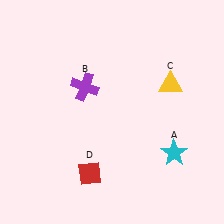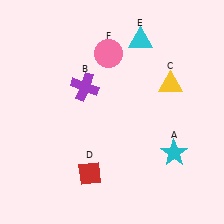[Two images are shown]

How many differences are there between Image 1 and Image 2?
There are 2 differences between the two images.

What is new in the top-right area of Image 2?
A cyan triangle (E) was added in the top-right area of Image 2.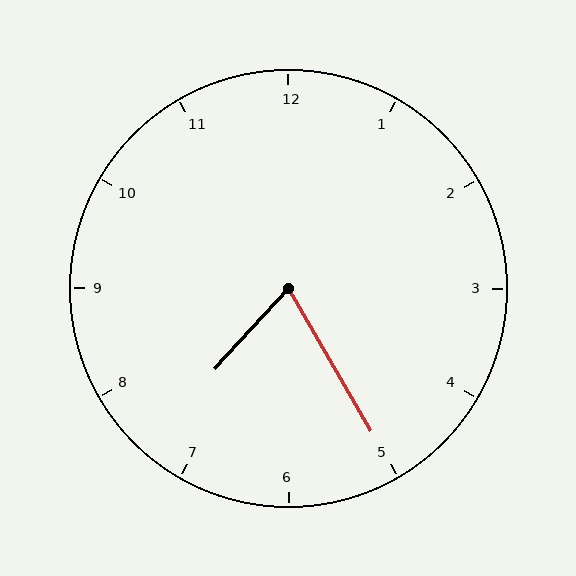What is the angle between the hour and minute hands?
Approximately 72 degrees.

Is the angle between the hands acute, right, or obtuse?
It is acute.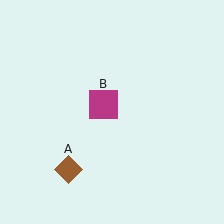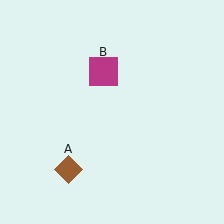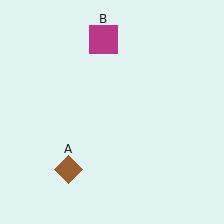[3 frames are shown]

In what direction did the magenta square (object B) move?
The magenta square (object B) moved up.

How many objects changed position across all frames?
1 object changed position: magenta square (object B).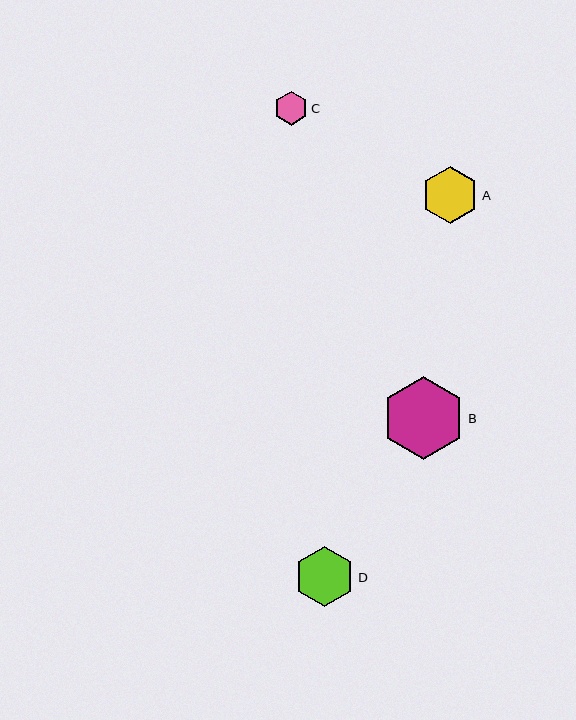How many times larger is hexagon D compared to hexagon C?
Hexagon D is approximately 1.8 times the size of hexagon C.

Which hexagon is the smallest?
Hexagon C is the smallest with a size of approximately 34 pixels.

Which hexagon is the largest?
Hexagon B is the largest with a size of approximately 83 pixels.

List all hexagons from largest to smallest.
From largest to smallest: B, D, A, C.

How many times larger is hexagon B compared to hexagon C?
Hexagon B is approximately 2.5 times the size of hexagon C.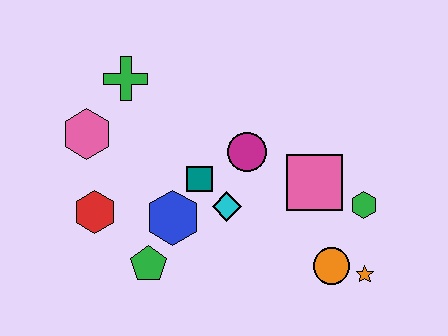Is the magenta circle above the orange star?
Yes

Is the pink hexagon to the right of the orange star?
No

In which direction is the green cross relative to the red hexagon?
The green cross is above the red hexagon.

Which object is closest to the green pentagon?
The blue hexagon is closest to the green pentagon.